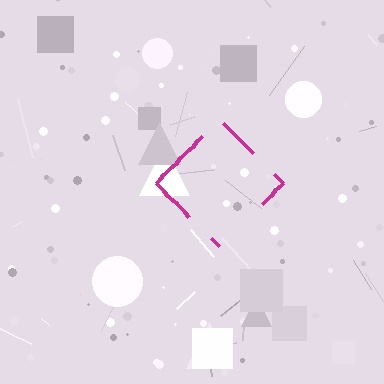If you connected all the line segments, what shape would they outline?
They would outline a diamond.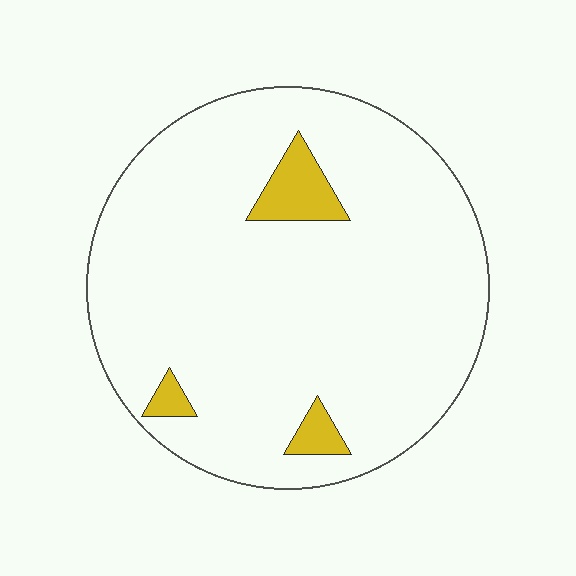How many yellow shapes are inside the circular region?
3.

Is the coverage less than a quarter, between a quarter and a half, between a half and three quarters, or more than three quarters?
Less than a quarter.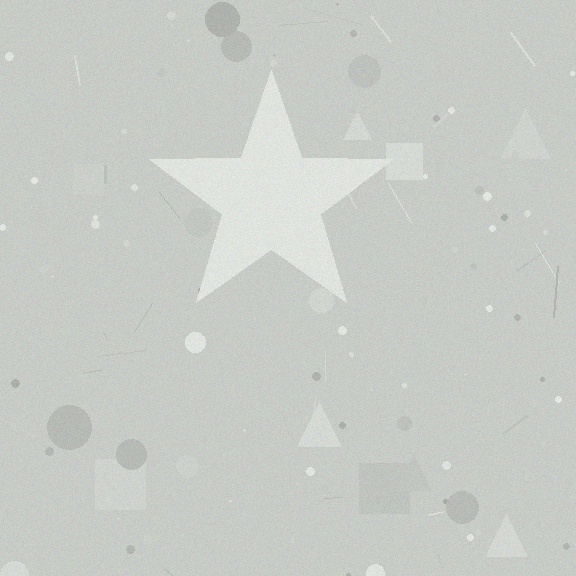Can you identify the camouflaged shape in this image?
The camouflaged shape is a star.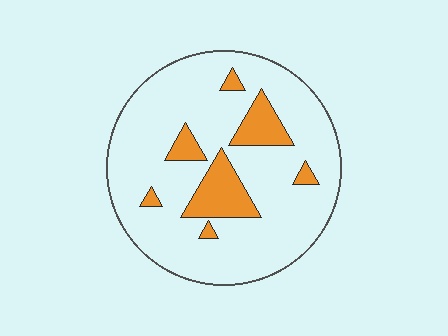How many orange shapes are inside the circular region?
7.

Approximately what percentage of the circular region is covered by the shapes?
Approximately 15%.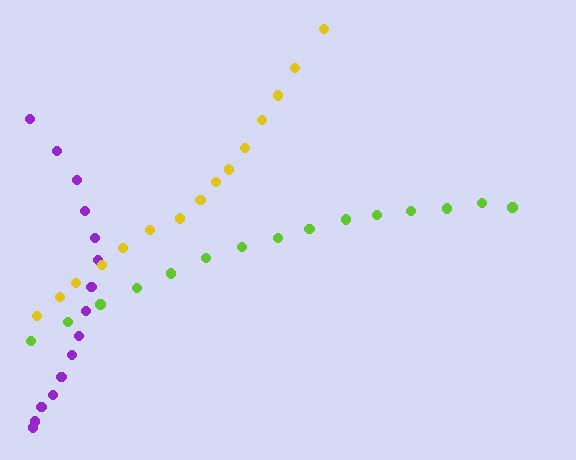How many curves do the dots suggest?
There are 3 distinct paths.